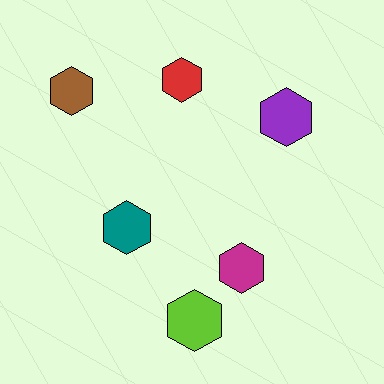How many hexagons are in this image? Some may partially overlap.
There are 6 hexagons.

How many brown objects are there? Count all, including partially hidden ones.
There is 1 brown object.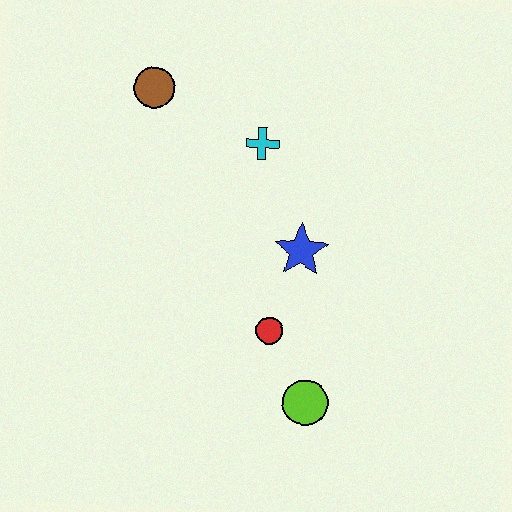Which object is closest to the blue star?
The red circle is closest to the blue star.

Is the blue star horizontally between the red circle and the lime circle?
Yes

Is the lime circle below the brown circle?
Yes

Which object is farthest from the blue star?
The brown circle is farthest from the blue star.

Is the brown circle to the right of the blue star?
No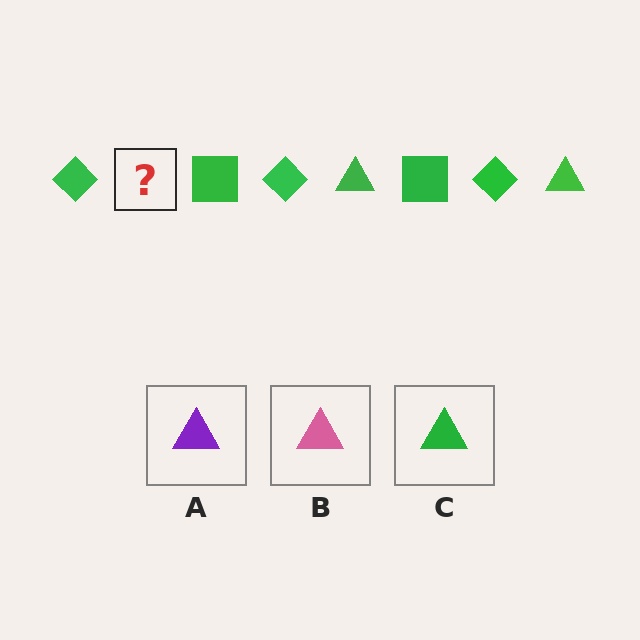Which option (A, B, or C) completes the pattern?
C.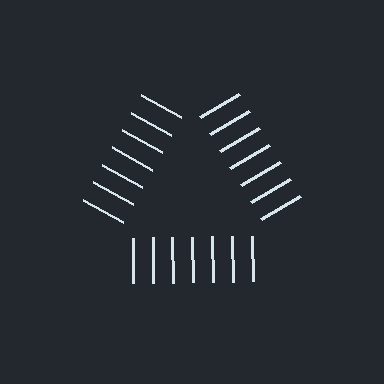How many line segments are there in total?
21 — 7 along each of the 3 edges.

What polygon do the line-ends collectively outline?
An illusory triangle — the line segments terminate on its edges but no continuous stroke is drawn.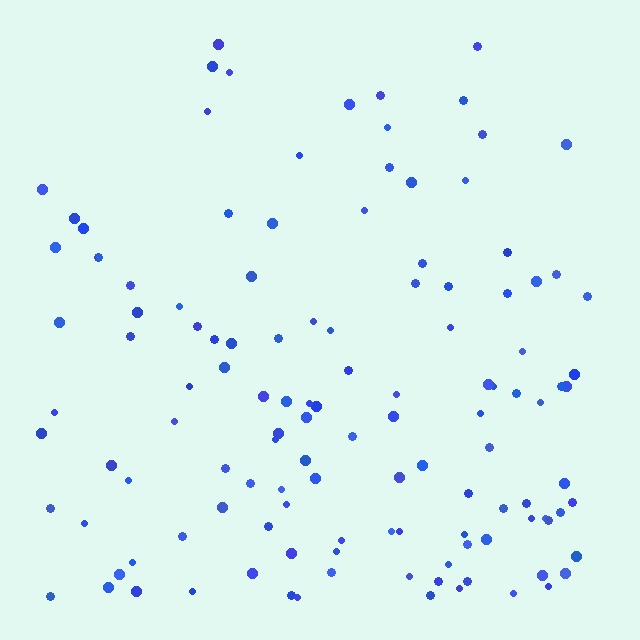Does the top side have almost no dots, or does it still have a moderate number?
Still a moderate number, just noticeably fewer than the bottom.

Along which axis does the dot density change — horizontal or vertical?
Vertical.